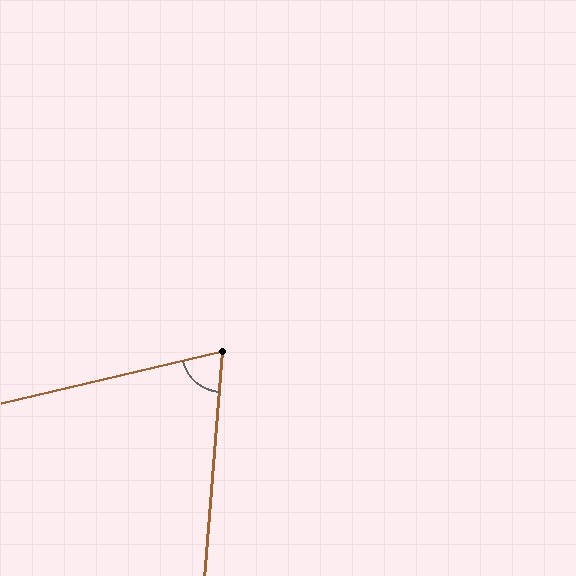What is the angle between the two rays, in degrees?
Approximately 72 degrees.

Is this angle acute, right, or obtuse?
It is acute.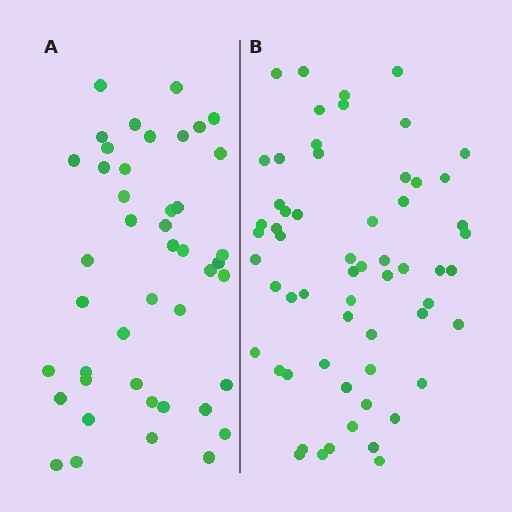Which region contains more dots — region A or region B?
Region B (the right region) has more dots.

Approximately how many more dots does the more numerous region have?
Region B has approximately 15 more dots than region A.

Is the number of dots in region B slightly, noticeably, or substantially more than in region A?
Region B has noticeably more, but not dramatically so. The ratio is roughly 1.4 to 1.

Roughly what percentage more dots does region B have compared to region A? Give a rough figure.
About 35% more.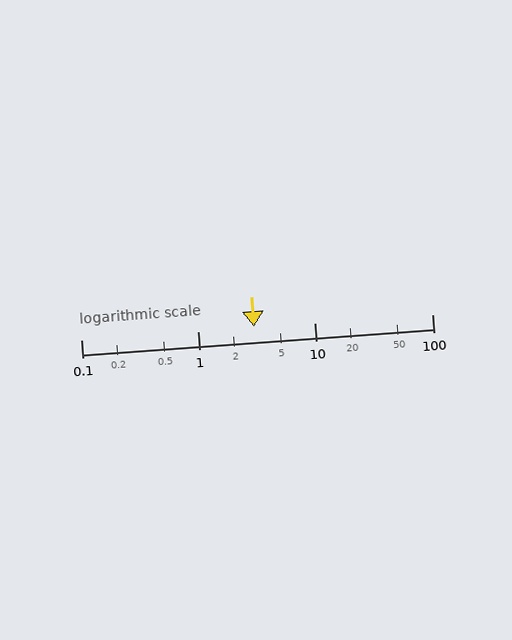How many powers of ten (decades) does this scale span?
The scale spans 3 decades, from 0.1 to 100.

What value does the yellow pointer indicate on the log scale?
The pointer indicates approximately 3.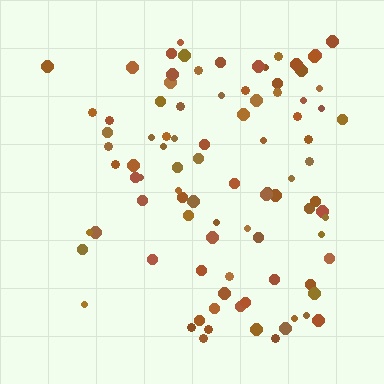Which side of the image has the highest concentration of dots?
The right.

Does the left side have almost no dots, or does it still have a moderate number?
Still a moderate number, just noticeably fewer than the right.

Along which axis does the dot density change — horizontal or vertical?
Horizontal.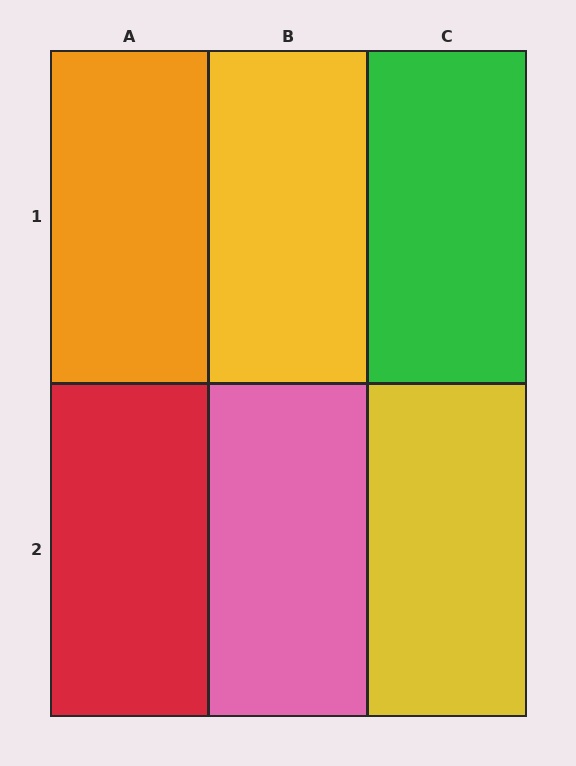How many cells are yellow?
2 cells are yellow.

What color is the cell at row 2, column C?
Yellow.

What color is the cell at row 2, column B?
Pink.